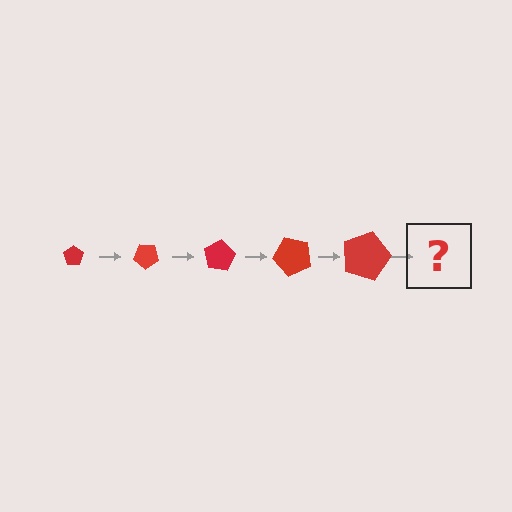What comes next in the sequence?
The next element should be a pentagon, larger than the previous one and rotated 200 degrees from the start.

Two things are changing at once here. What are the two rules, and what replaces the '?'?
The two rules are that the pentagon grows larger each step and it rotates 40 degrees each step. The '?' should be a pentagon, larger than the previous one and rotated 200 degrees from the start.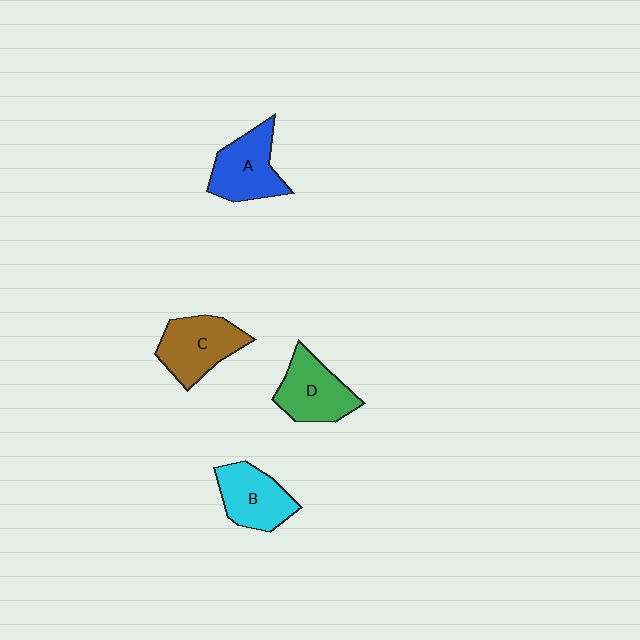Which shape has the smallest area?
Shape B (cyan).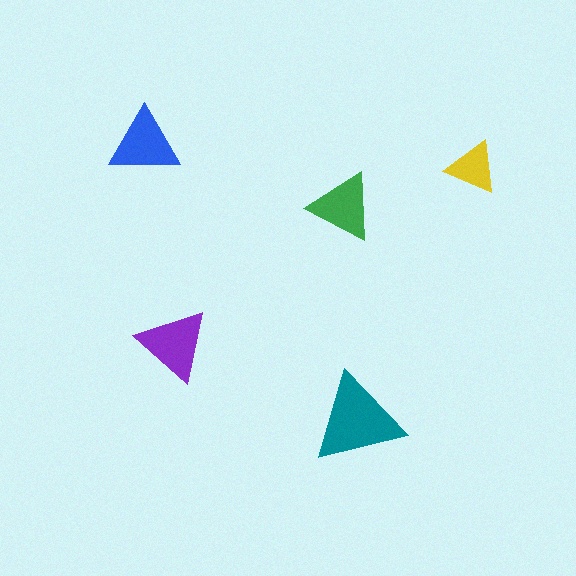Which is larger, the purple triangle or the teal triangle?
The teal one.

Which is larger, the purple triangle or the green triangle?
The purple one.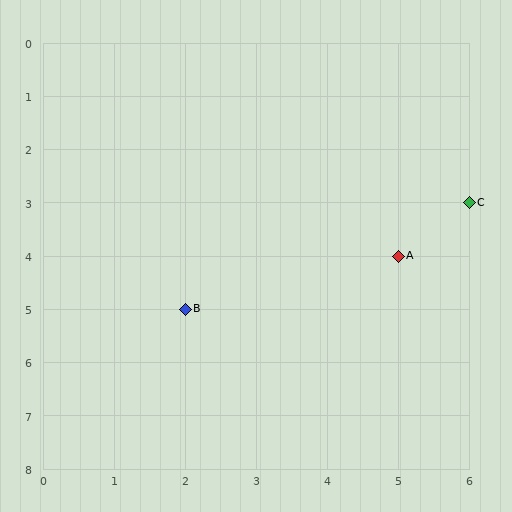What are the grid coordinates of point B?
Point B is at grid coordinates (2, 5).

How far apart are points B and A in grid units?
Points B and A are 3 columns and 1 row apart (about 3.2 grid units diagonally).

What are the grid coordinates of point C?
Point C is at grid coordinates (6, 3).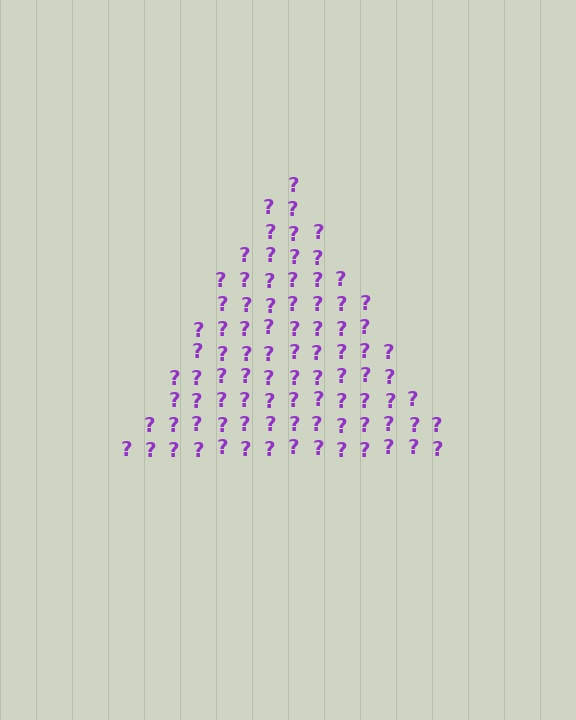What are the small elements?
The small elements are question marks.